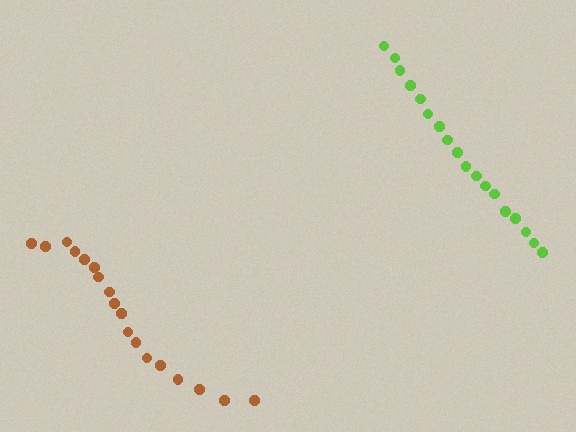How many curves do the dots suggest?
There are 2 distinct paths.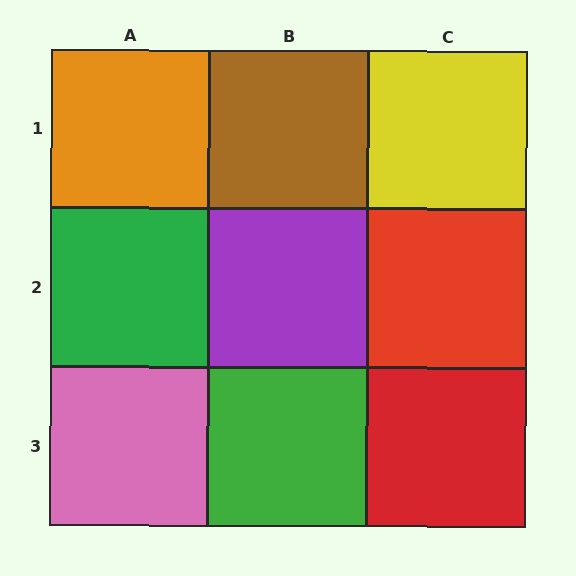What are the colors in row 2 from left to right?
Green, purple, red.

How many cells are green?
2 cells are green.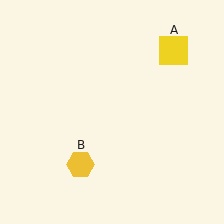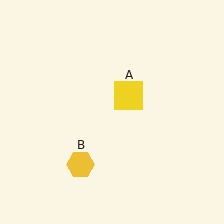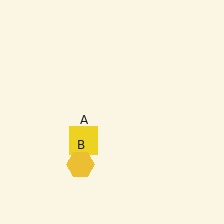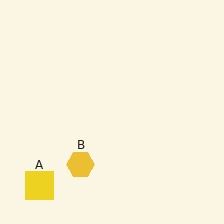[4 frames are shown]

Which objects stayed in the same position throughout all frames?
Yellow hexagon (object B) remained stationary.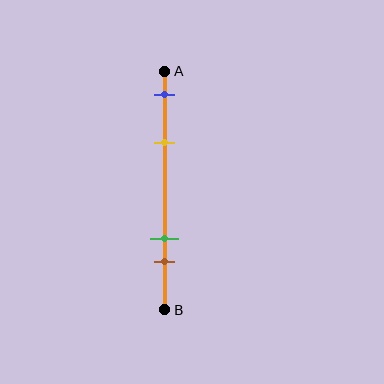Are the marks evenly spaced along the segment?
No, the marks are not evenly spaced.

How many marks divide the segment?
There are 4 marks dividing the segment.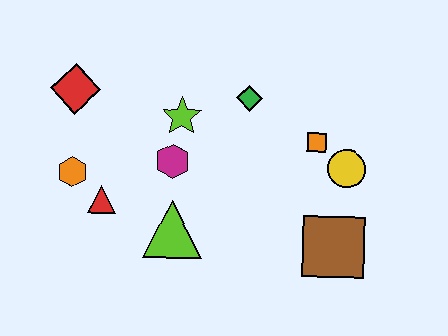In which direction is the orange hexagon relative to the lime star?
The orange hexagon is to the left of the lime star.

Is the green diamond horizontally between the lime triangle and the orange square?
Yes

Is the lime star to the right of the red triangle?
Yes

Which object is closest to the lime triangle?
The magenta hexagon is closest to the lime triangle.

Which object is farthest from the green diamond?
The orange hexagon is farthest from the green diamond.